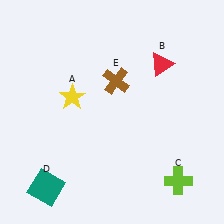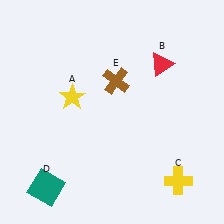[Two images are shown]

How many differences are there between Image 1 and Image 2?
There is 1 difference between the two images.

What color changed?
The cross (C) changed from lime in Image 1 to yellow in Image 2.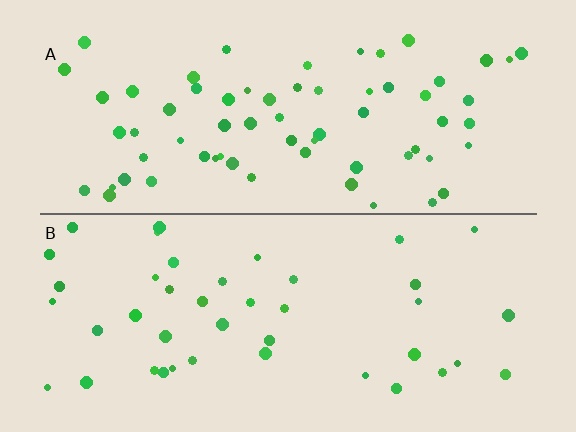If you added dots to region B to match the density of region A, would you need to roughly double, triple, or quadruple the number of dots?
Approximately double.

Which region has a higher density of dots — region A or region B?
A (the top).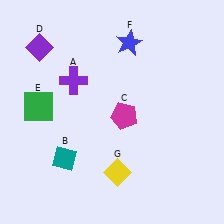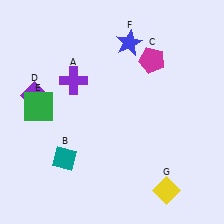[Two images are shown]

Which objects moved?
The objects that moved are: the magenta pentagon (C), the purple diamond (D), the yellow diamond (G).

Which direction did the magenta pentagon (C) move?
The magenta pentagon (C) moved up.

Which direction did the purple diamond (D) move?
The purple diamond (D) moved down.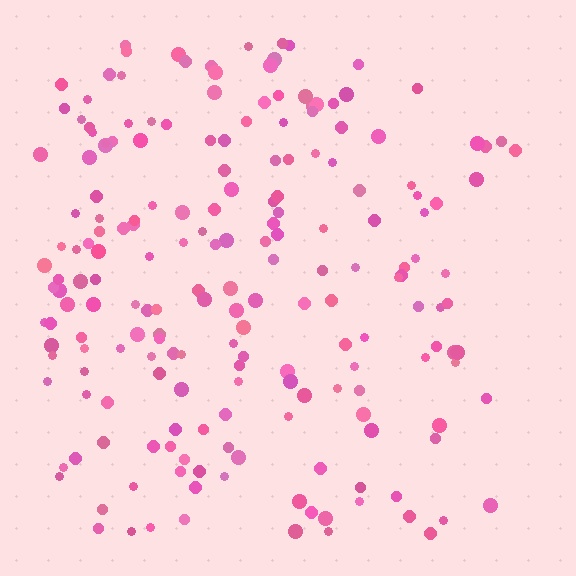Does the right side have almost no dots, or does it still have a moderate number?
Still a moderate number, just noticeably fewer than the left.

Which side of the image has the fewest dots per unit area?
The right.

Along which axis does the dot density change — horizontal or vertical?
Horizontal.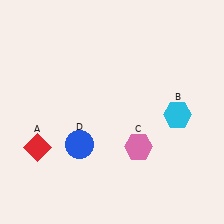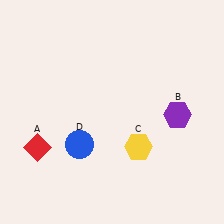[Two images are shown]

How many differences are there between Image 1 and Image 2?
There are 2 differences between the two images.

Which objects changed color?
B changed from cyan to purple. C changed from pink to yellow.